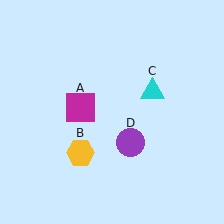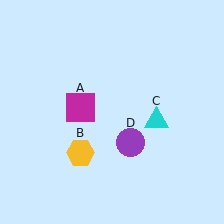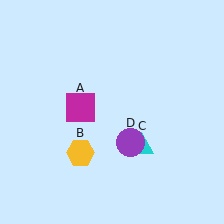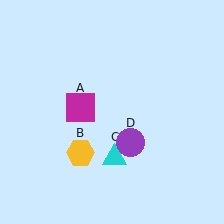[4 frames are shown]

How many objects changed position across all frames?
1 object changed position: cyan triangle (object C).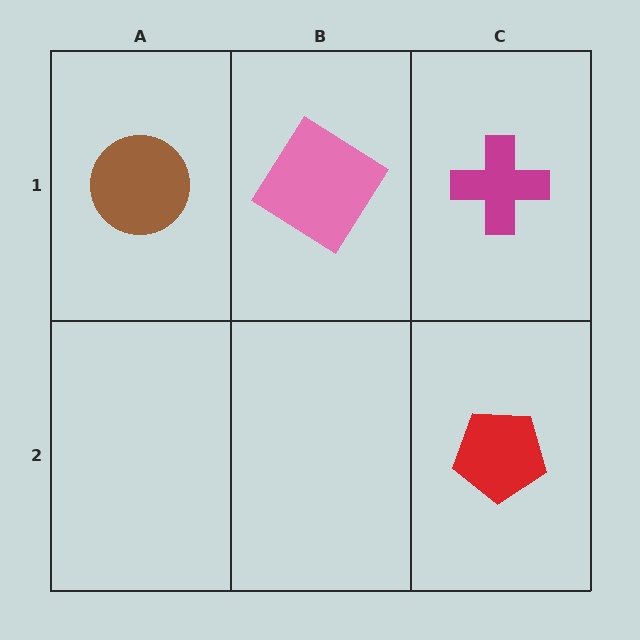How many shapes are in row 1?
3 shapes.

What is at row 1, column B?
A pink diamond.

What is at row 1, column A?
A brown circle.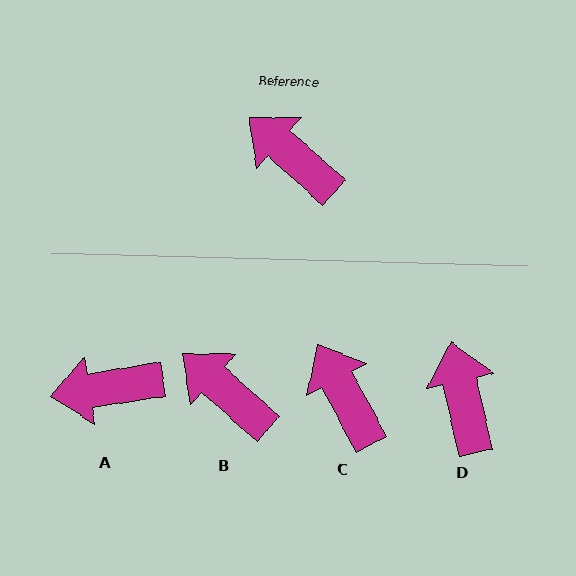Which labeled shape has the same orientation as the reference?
B.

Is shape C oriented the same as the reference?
No, it is off by about 21 degrees.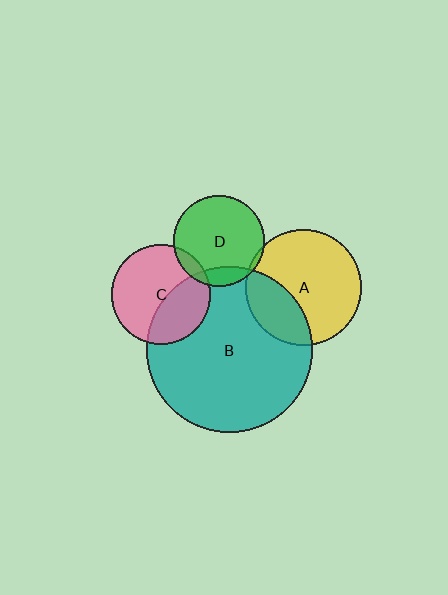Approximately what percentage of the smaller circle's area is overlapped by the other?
Approximately 30%.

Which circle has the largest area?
Circle B (teal).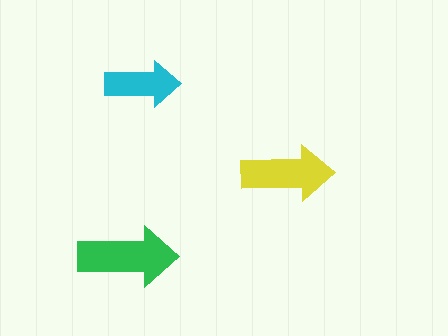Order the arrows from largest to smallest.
the green one, the yellow one, the cyan one.